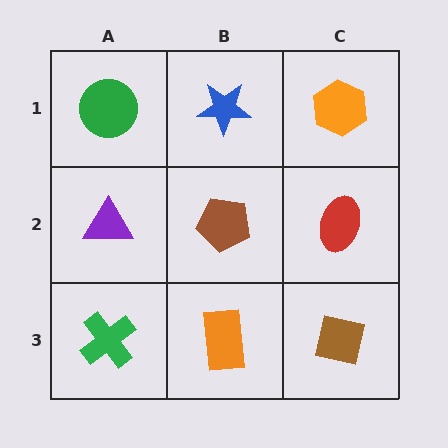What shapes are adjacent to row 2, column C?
An orange hexagon (row 1, column C), a brown square (row 3, column C), a brown pentagon (row 2, column B).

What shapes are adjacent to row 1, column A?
A purple triangle (row 2, column A), a blue star (row 1, column B).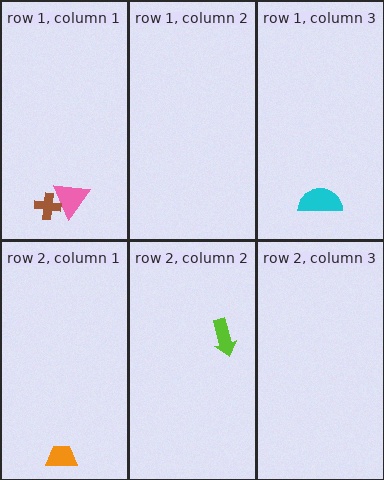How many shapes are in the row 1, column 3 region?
1.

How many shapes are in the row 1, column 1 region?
2.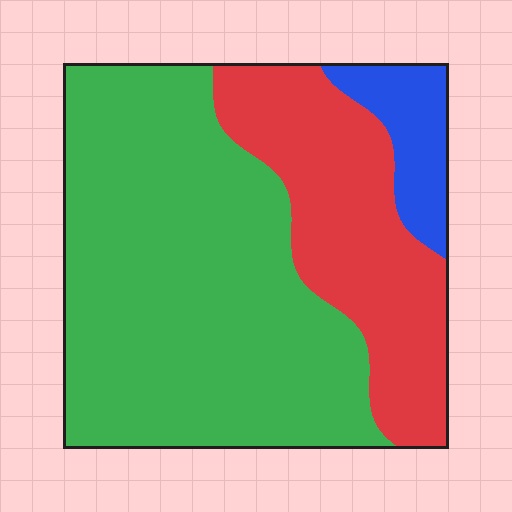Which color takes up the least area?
Blue, at roughly 10%.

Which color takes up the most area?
Green, at roughly 60%.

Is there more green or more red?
Green.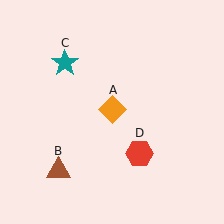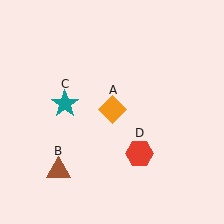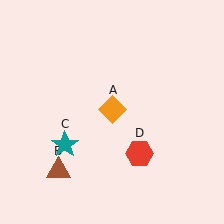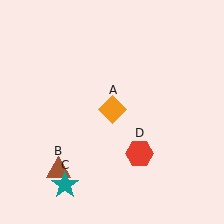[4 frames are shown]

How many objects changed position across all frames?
1 object changed position: teal star (object C).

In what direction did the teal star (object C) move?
The teal star (object C) moved down.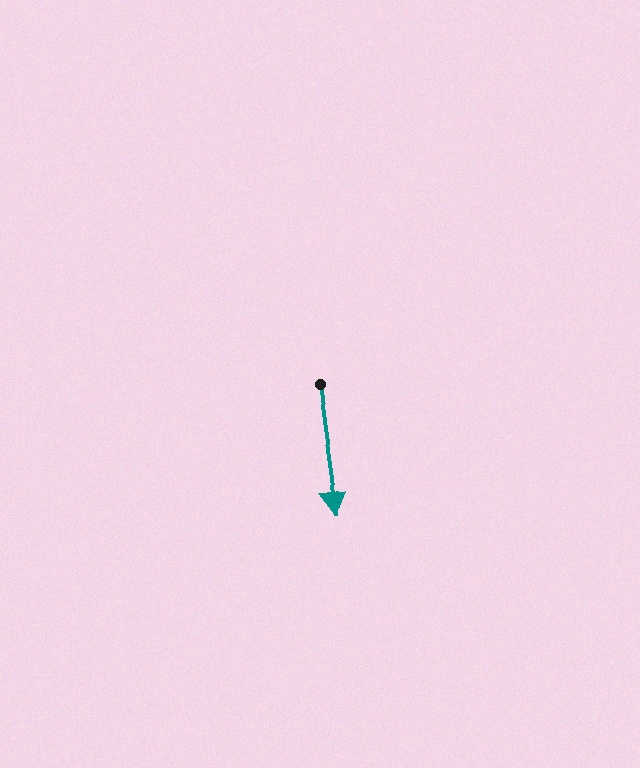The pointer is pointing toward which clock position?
Roughly 6 o'clock.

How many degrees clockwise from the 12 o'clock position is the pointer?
Approximately 172 degrees.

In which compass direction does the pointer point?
South.